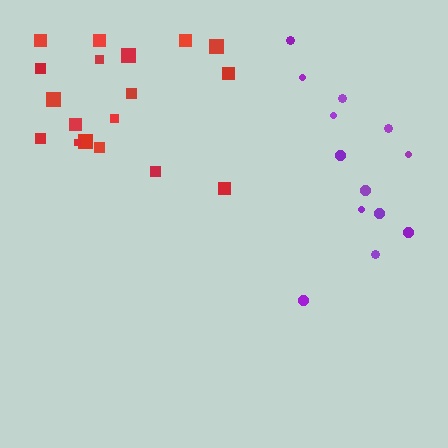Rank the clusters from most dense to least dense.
red, purple.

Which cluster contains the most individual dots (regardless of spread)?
Red (18).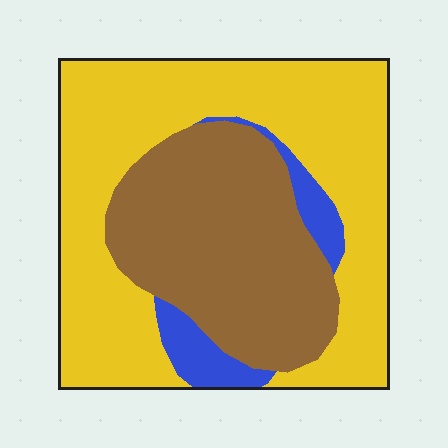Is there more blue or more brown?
Brown.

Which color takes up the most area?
Yellow, at roughly 55%.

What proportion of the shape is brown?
Brown takes up about three eighths (3/8) of the shape.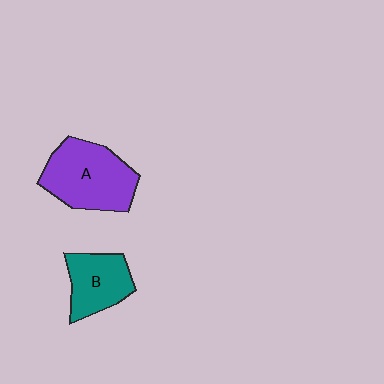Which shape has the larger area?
Shape A (purple).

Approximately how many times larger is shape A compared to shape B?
Approximately 1.5 times.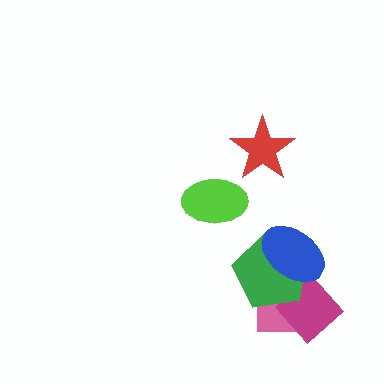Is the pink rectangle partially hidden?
Yes, it is partially covered by another shape.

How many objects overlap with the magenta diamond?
3 objects overlap with the magenta diamond.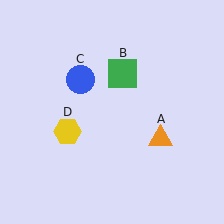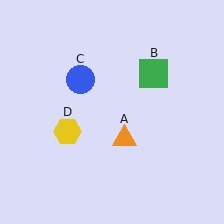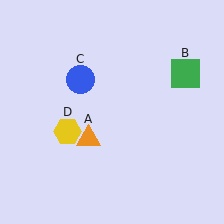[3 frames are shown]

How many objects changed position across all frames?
2 objects changed position: orange triangle (object A), green square (object B).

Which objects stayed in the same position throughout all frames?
Blue circle (object C) and yellow hexagon (object D) remained stationary.